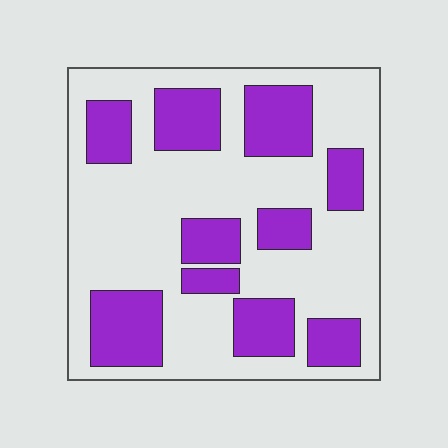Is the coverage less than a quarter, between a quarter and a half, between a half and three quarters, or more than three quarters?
Between a quarter and a half.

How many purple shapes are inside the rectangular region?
10.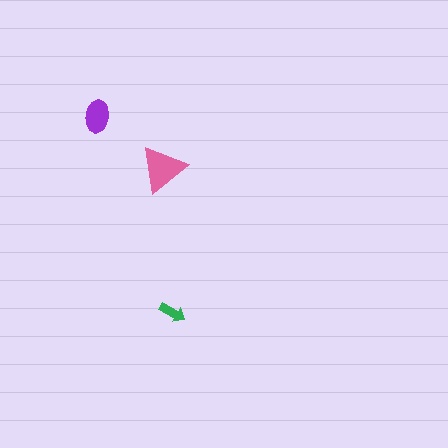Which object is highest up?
The purple ellipse is topmost.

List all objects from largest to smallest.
The pink triangle, the purple ellipse, the green arrow.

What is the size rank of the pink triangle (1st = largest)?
1st.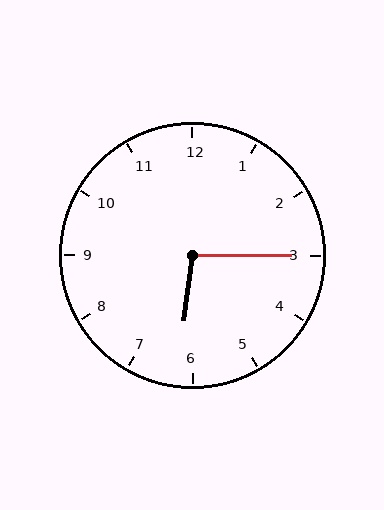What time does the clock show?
6:15.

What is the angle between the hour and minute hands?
Approximately 98 degrees.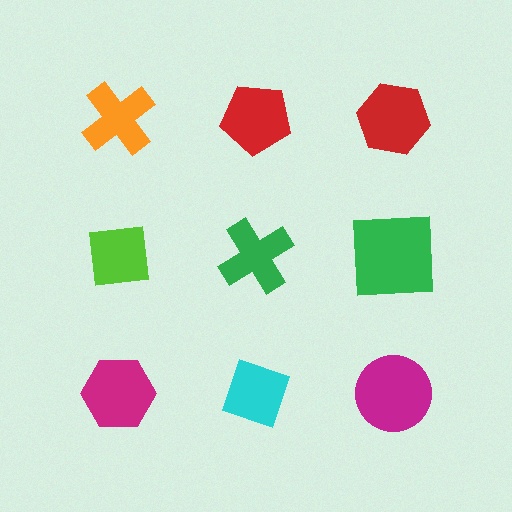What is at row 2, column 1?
A lime square.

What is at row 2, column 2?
A green cross.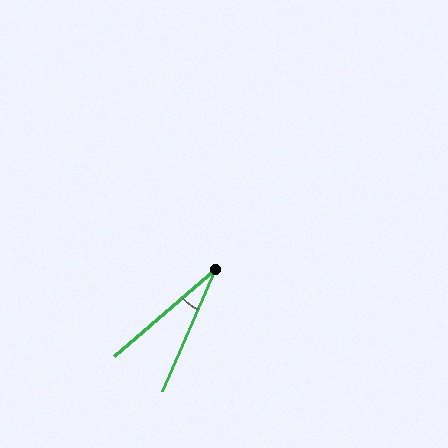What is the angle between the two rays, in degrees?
Approximately 26 degrees.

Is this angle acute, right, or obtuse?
It is acute.